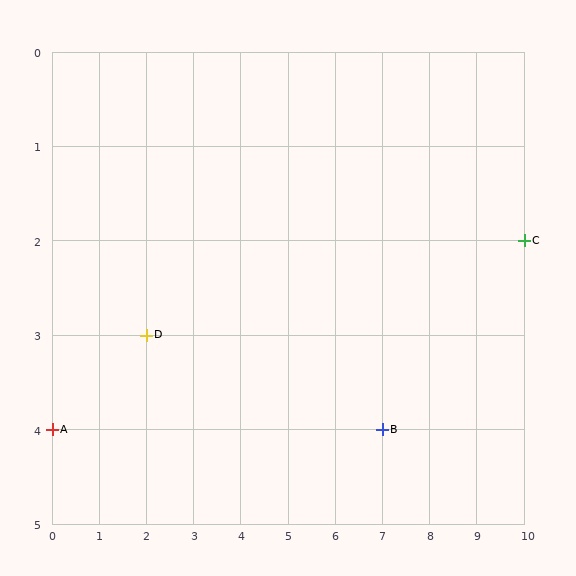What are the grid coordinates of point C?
Point C is at grid coordinates (10, 2).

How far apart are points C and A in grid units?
Points C and A are 10 columns and 2 rows apart (about 10.2 grid units diagonally).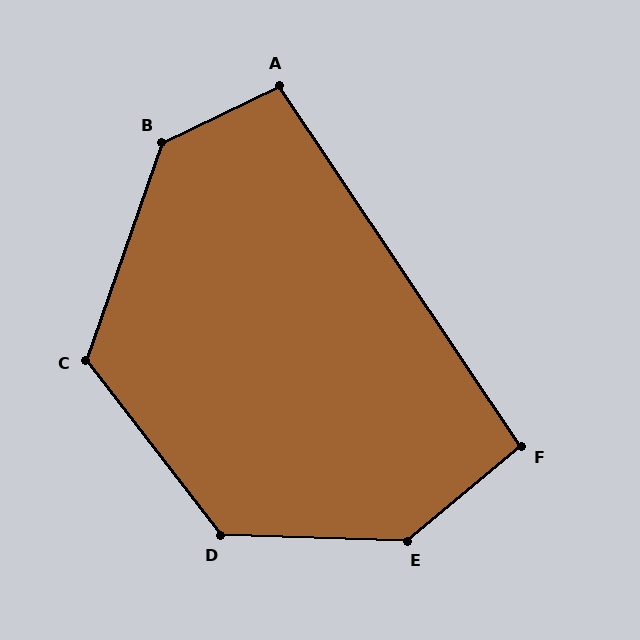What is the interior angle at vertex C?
Approximately 123 degrees (obtuse).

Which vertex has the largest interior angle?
E, at approximately 139 degrees.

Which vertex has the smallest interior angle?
F, at approximately 96 degrees.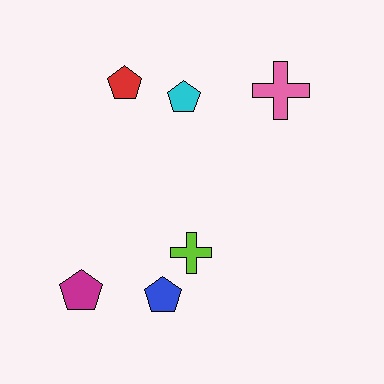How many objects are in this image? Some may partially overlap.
There are 6 objects.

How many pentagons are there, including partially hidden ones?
There are 4 pentagons.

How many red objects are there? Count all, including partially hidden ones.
There is 1 red object.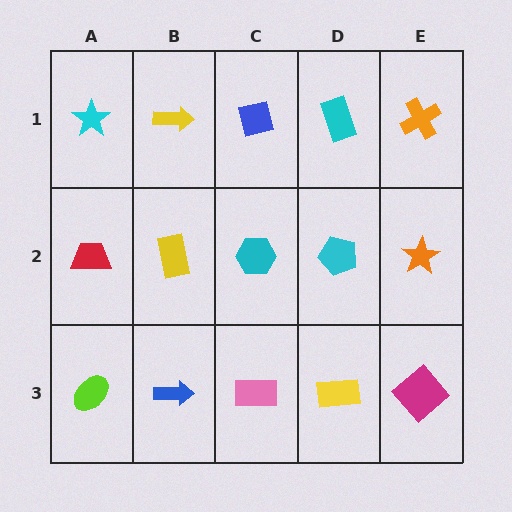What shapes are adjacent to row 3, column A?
A red trapezoid (row 2, column A), a blue arrow (row 3, column B).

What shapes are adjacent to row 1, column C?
A cyan hexagon (row 2, column C), a yellow arrow (row 1, column B), a cyan rectangle (row 1, column D).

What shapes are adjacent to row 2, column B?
A yellow arrow (row 1, column B), a blue arrow (row 3, column B), a red trapezoid (row 2, column A), a cyan hexagon (row 2, column C).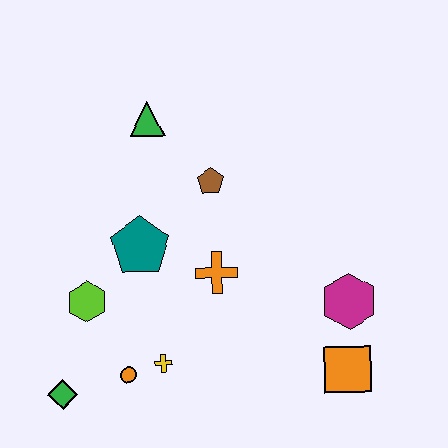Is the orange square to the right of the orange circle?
Yes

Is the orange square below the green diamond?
No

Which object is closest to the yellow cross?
The orange circle is closest to the yellow cross.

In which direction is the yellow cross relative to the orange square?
The yellow cross is to the left of the orange square.